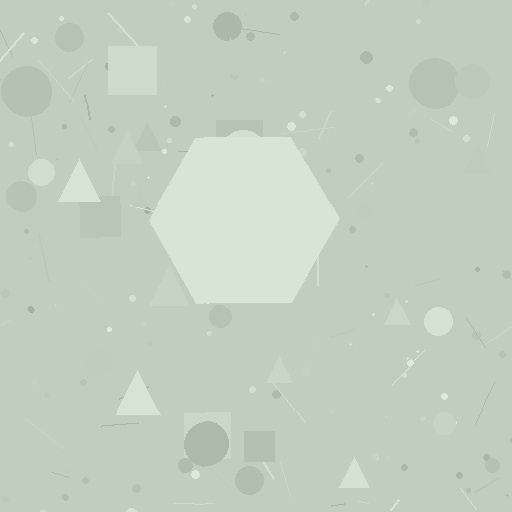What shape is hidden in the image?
A hexagon is hidden in the image.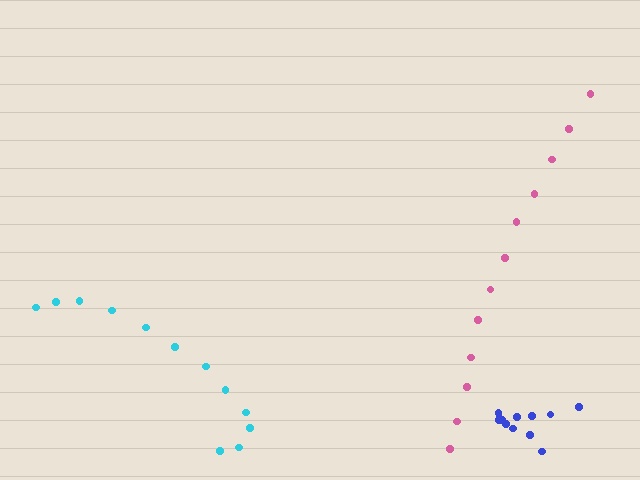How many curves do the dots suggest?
There are 3 distinct paths.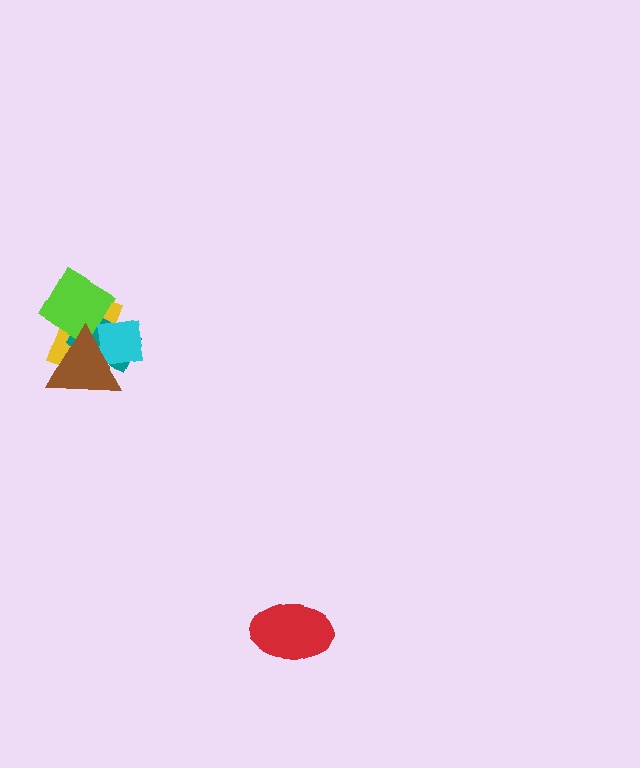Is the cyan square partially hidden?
Yes, it is partially covered by another shape.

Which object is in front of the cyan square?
The brown triangle is in front of the cyan square.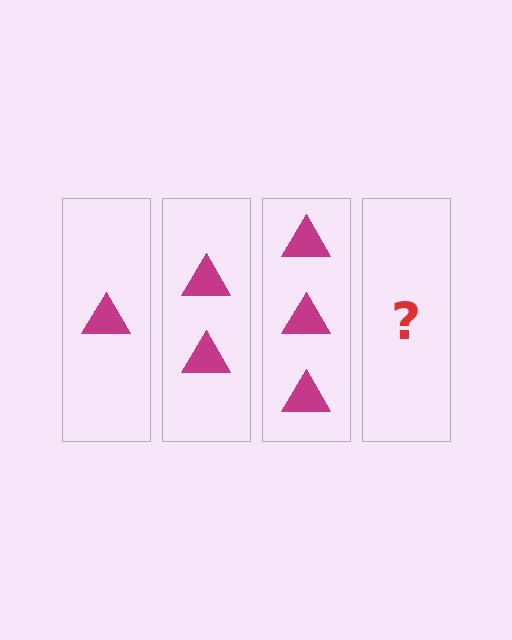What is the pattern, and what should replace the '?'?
The pattern is that each step adds one more triangle. The '?' should be 4 triangles.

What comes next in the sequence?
The next element should be 4 triangles.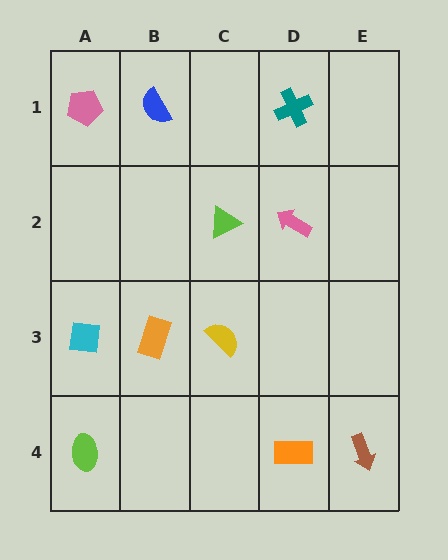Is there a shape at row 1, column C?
No, that cell is empty.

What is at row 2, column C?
A lime triangle.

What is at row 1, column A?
A pink pentagon.